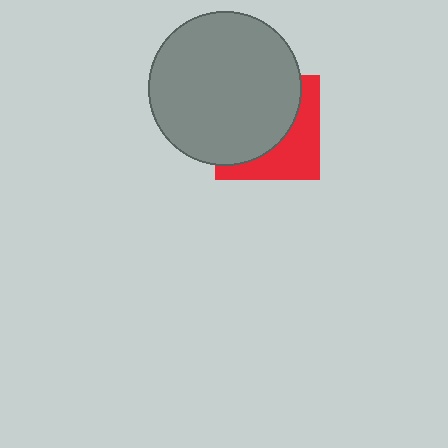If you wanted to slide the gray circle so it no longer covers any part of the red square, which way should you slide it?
Slide it toward the upper-left — that is the most direct way to separate the two shapes.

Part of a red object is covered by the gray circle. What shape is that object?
It is a square.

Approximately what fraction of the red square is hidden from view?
Roughly 60% of the red square is hidden behind the gray circle.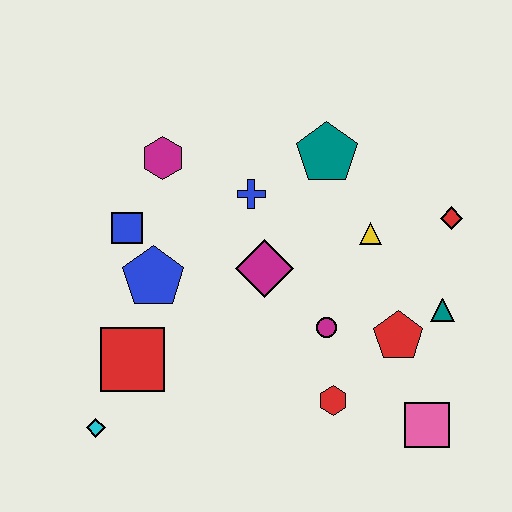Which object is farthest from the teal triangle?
The cyan diamond is farthest from the teal triangle.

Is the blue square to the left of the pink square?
Yes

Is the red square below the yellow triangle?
Yes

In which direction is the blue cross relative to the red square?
The blue cross is above the red square.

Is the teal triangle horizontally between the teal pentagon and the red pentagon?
No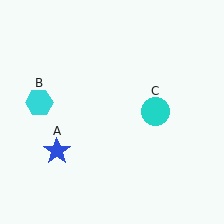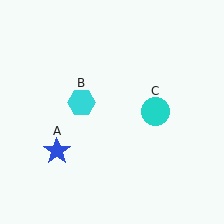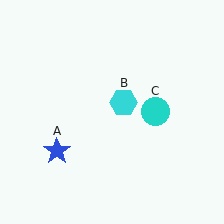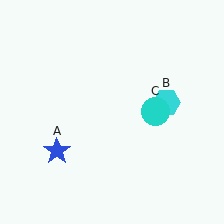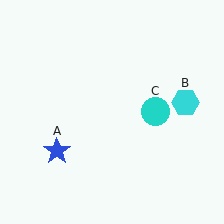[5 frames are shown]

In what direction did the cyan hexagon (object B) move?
The cyan hexagon (object B) moved right.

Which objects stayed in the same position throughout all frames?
Blue star (object A) and cyan circle (object C) remained stationary.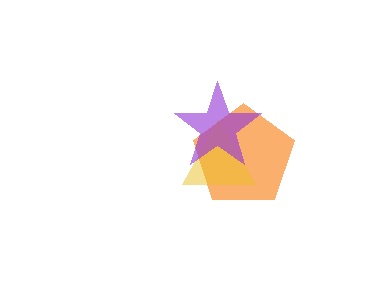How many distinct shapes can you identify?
There are 3 distinct shapes: an orange pentagon, a yellow triangle, a purple star.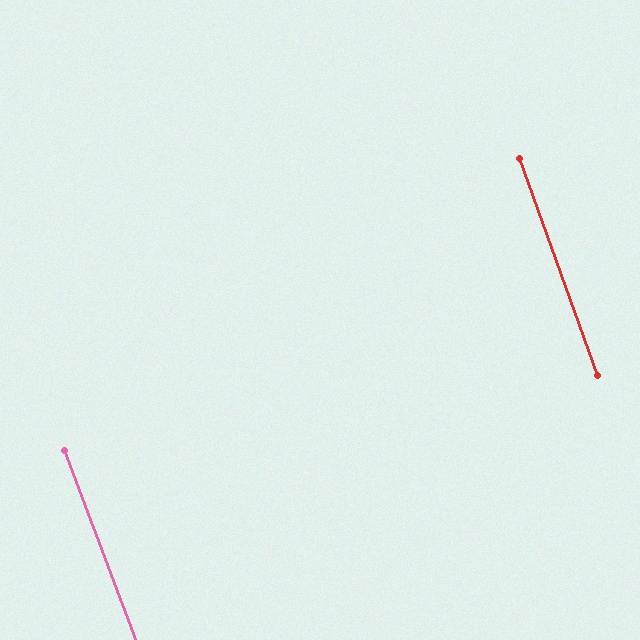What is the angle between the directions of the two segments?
Approximately 1 degree.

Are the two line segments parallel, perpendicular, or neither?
Parallel — their directions differ by only 0.8°.